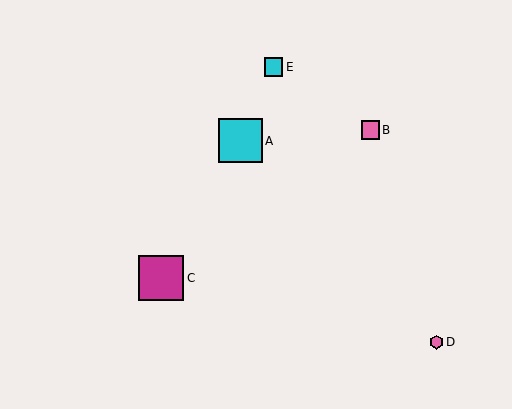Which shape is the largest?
The magenta square (labeled C) is the largest.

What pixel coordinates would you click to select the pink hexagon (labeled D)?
Click at (436, 342) to select the pink hexagon D.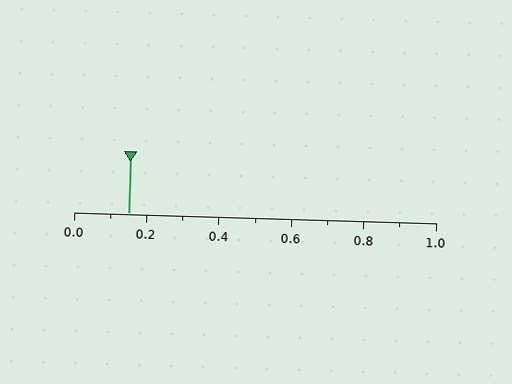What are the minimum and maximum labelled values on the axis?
The axis runs from 0.0 to 1.0.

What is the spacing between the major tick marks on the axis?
The major ticks are spaced 0.2 apart.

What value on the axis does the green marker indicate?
The marker indicates approximately 0.15.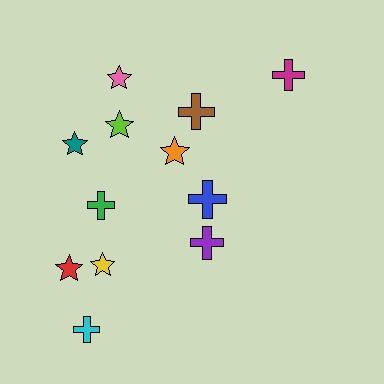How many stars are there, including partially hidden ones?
There are 6 stars.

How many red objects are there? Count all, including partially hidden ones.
There is 1 red object.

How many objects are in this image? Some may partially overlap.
There are 12 objects.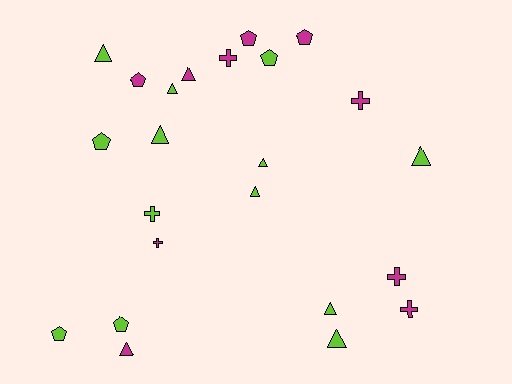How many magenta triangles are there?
There are 2 magenta triangles.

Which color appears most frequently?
Lime, with 13 objects.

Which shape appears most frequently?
Triangle, with 10 objects.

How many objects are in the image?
There are 23 objects.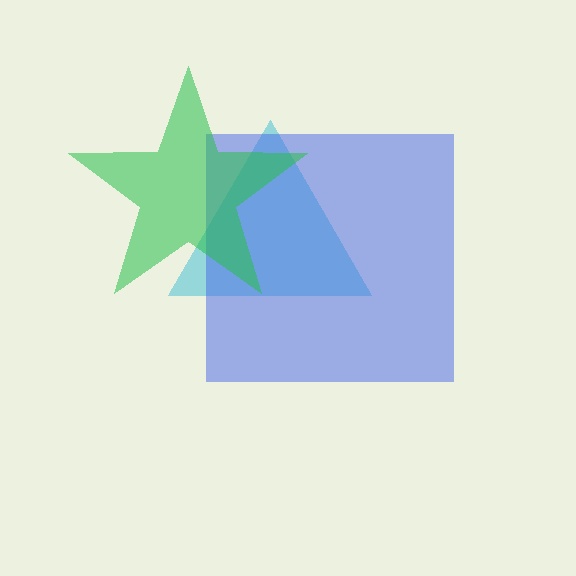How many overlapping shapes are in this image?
There are 3 overlapping shapes in the image.